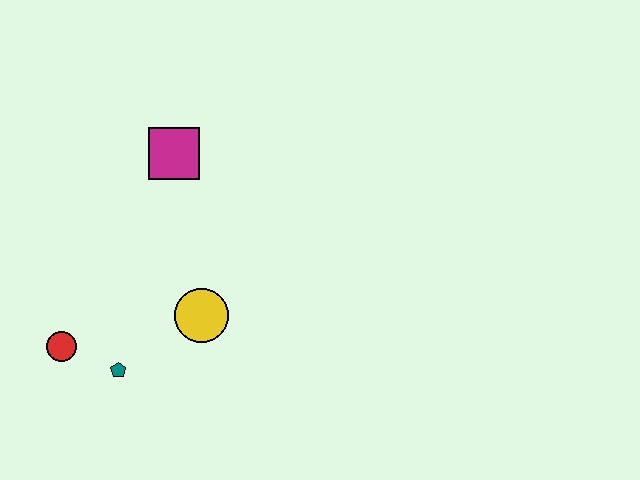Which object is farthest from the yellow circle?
The magenta square is farthest from the yellow circle.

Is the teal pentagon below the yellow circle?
Yes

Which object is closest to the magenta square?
The yellow circle is closest to the magenta square.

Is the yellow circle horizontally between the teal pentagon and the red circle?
No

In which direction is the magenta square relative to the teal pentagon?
The magenta square is above the teal pentagon.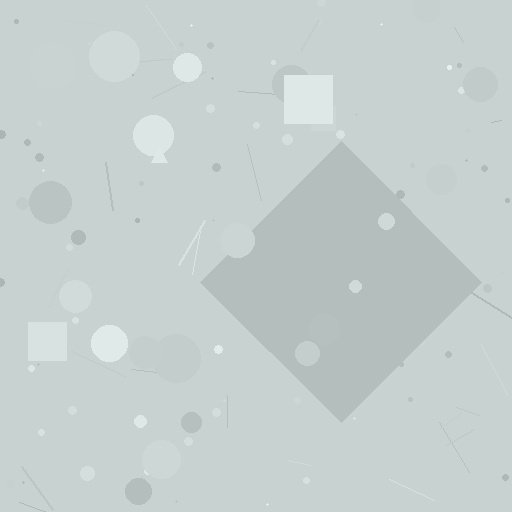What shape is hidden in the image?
A diamond is hidden in the image.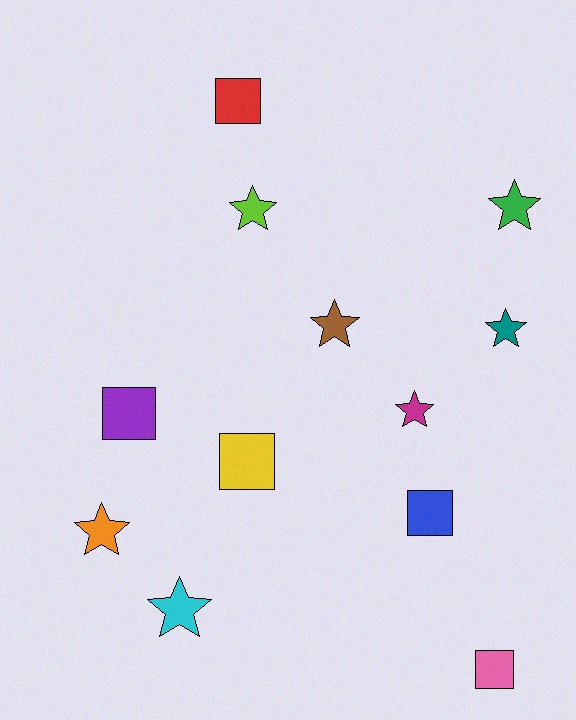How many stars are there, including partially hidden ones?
There are 7 stars.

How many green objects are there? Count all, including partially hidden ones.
There is 1 green object.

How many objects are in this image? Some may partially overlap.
There are 12 objects.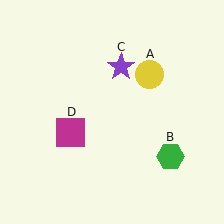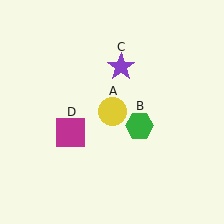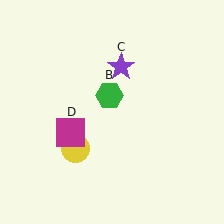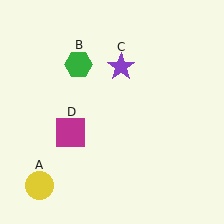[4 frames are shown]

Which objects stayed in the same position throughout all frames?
Purple star (object C) and magenta square (object D) remained stationary.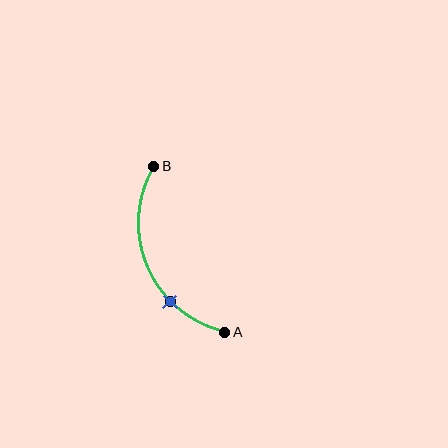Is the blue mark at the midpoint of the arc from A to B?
No. The blue mark lies on the arc but is closer to endpoint A. The arc midpoint would be at the point on the curve equidistant along the arc from both A and B.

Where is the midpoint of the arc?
The arc midpoint is the point on the curve farthest from the straight line joining A and B. It sits to the left of that line.